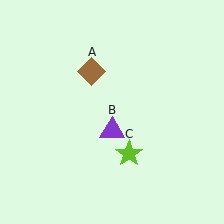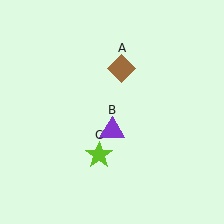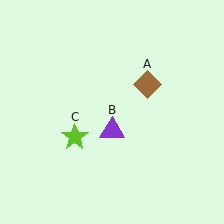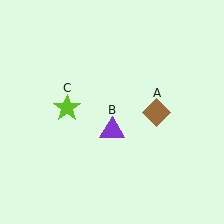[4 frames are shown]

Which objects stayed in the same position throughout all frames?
Purple triangle (object B) remained stationary.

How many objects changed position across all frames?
2 objects changed position: brown diamond (object A), lime star (object C).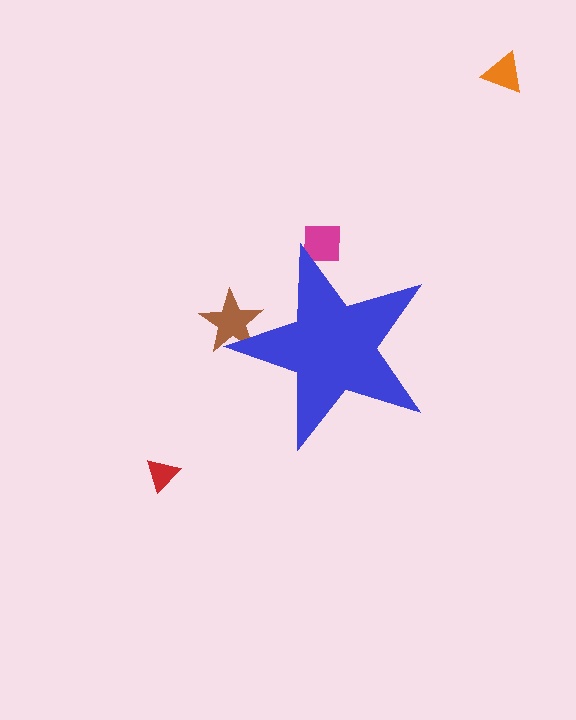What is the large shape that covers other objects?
A blue star.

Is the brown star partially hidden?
Yes, the brown star is partially hidden behind the blue star.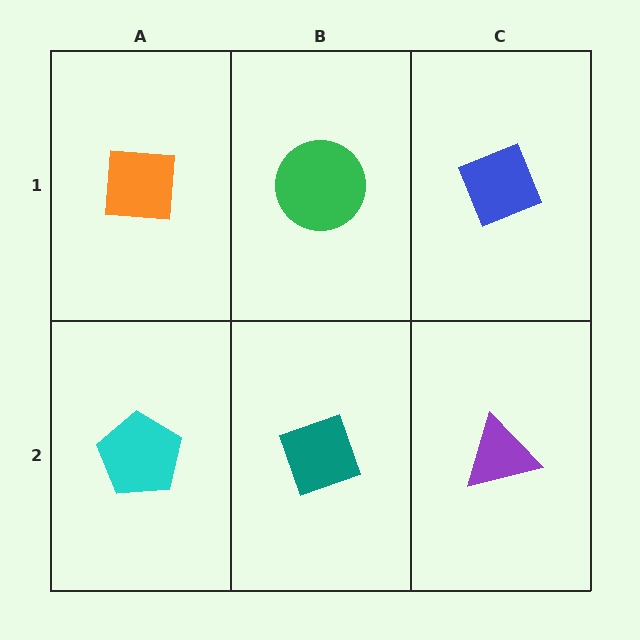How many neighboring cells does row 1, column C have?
2.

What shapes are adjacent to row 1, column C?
A purple triangle (row 2, column C), a green circle (row 1, column B).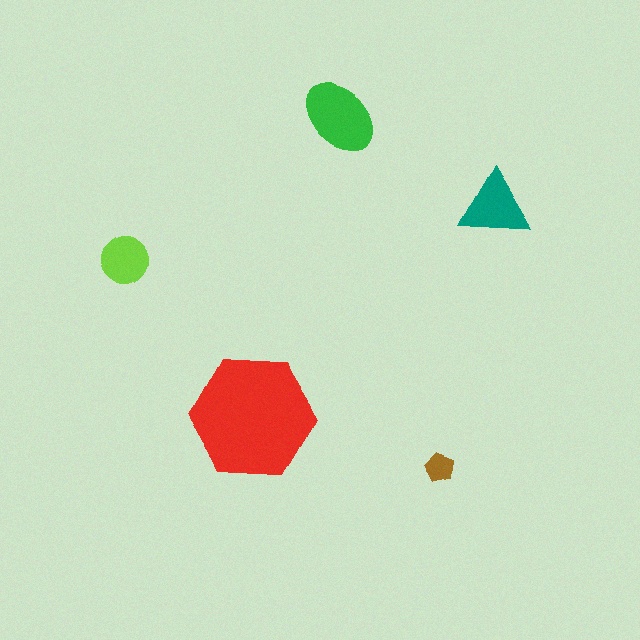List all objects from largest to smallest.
The red hexagon, the green ellipse, the teal triangle, the lime circle, the brown pentagon.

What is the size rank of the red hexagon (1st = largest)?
1st.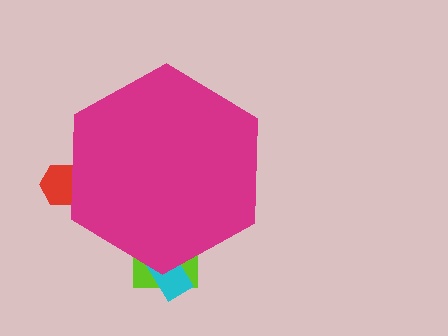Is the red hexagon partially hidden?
Yes, the red hexagon is partially hidden behind the magenta hexagon.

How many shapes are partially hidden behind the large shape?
3 shapes are partially hidden.